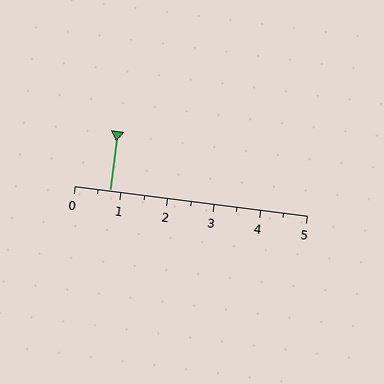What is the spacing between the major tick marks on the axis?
The major ticks are spaced 1 apart.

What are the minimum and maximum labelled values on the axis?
The axis runs from 0 to 5.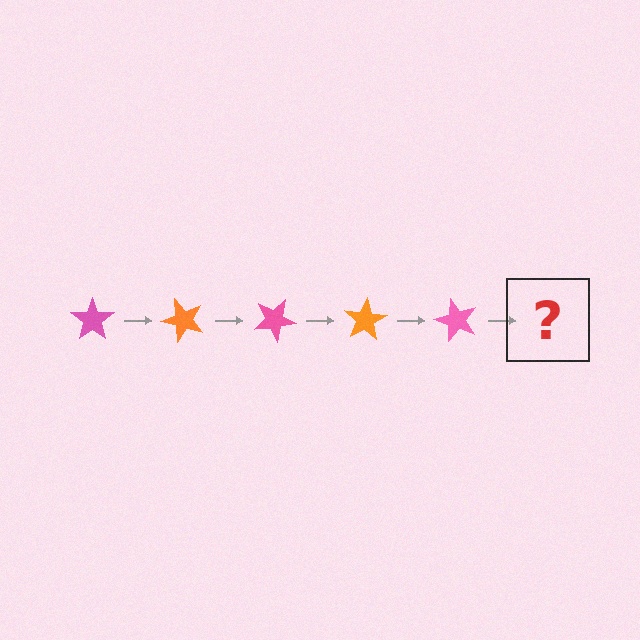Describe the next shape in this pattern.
It should be an orange star, rotated 250 degrees from the start.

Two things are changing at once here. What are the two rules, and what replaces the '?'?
The two rules are that it rotates 50 degrees each step and the color cycles through pink and orange. The '?' should be an orange star, rotated 250 degrees from the start.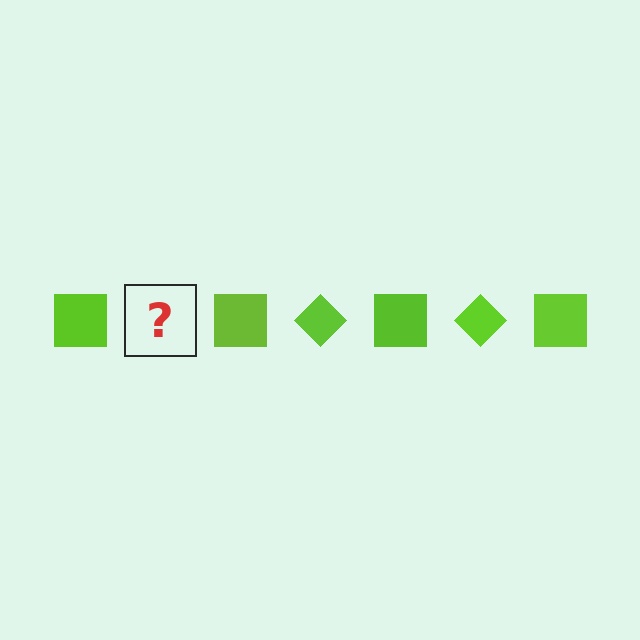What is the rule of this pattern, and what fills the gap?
The rule is that the pattern cycles through square, diamond shapes in lime. The gap should be filled with a lime diamond.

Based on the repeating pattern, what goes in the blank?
The blank should be a lime diamond.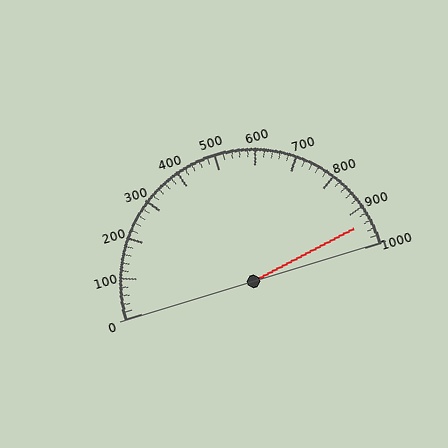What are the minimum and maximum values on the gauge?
The gauge ranges from 0 to 1000.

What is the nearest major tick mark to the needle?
The nearest major tick mark is 900.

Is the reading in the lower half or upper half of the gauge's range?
The reading is in the upper half of the range (0 to 1000).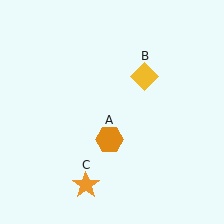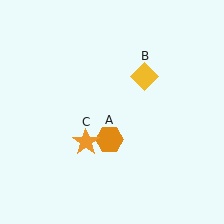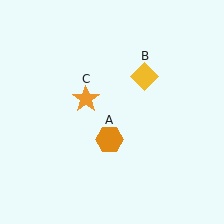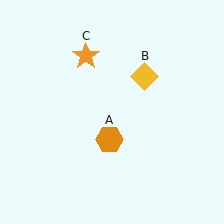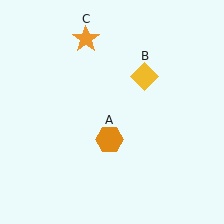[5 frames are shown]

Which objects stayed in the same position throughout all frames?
Orange hexagon (object A) and yellow diamond (object B) remained stationary.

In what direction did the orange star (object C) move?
The orange star (object C) moved up.